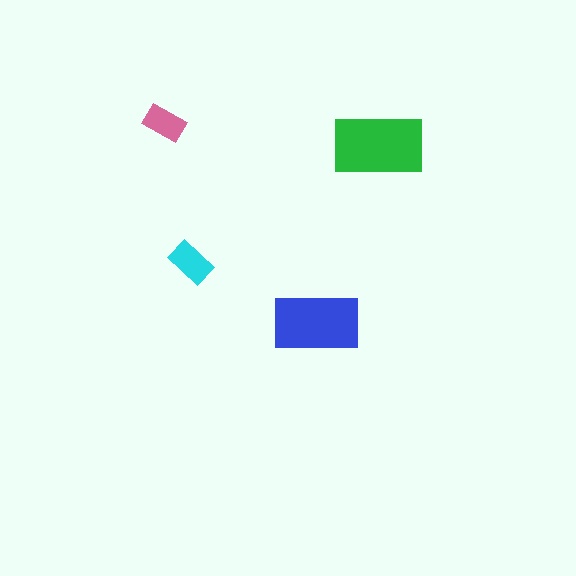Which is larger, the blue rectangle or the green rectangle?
The green one.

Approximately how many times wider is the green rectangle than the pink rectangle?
About 2 times wider.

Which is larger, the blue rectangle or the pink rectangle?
The blue one.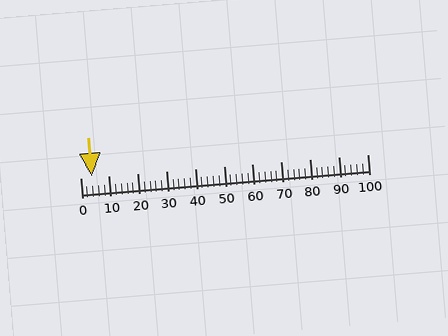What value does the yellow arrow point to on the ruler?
The yellow arrow points to approximately 4.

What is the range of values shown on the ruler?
The ruler shows values from 0 to 100.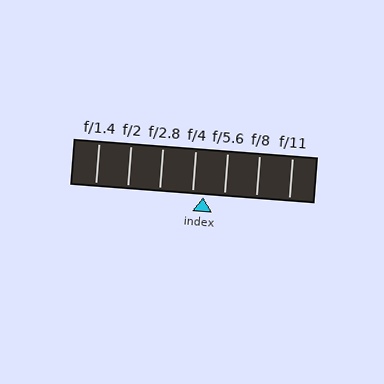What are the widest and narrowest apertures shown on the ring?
The widest aperture shown is f/1.4 and the narrowest is f/11.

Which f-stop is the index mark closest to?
The index mark is closest to f/4.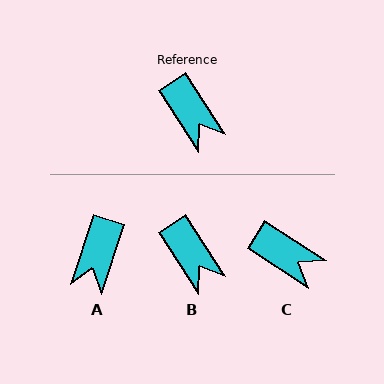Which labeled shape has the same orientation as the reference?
B.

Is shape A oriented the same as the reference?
No, it is off by about 51 degrees.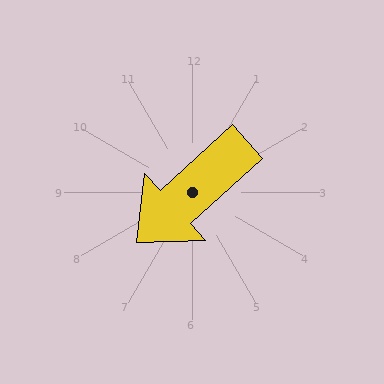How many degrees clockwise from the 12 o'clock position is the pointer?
Approximately 228 degrees.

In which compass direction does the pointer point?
Southwest.